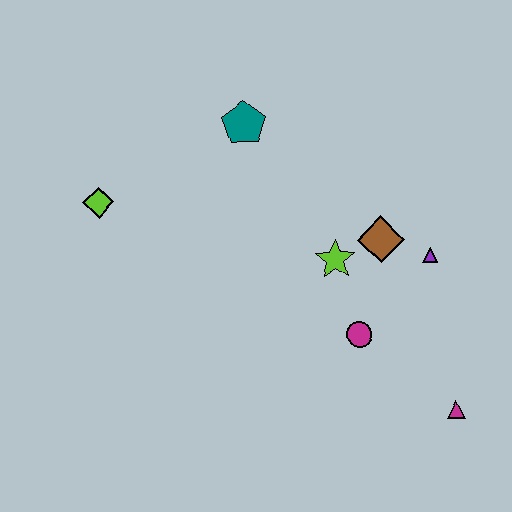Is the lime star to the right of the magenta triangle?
No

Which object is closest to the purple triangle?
The brown diamond is closest to the purple triangle.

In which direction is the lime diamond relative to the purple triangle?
The lime diamond is to the left of the purple triangle.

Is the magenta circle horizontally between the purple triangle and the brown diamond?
No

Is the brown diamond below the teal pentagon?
Yes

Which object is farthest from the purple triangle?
The lime diamond is farthest from the purple triangle.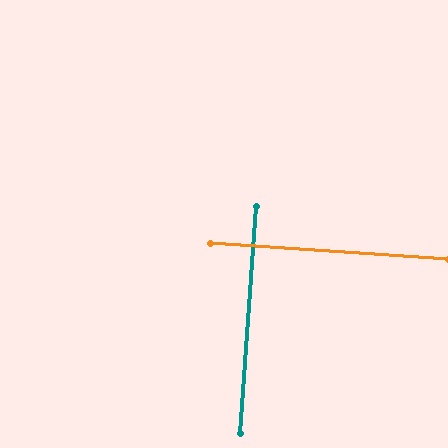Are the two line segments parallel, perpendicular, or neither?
Perpendicular — they meet at approximately 90°.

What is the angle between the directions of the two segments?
Approximately 90 degrees.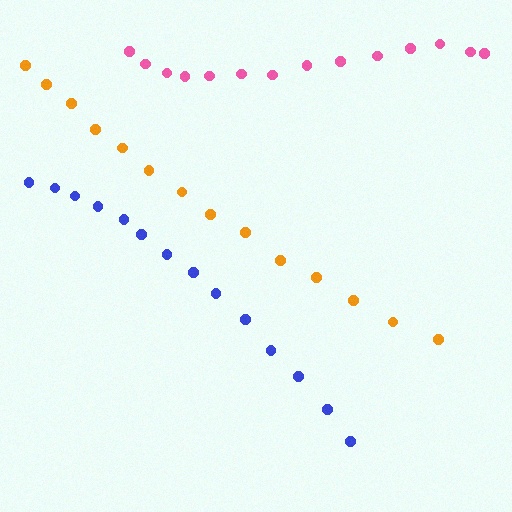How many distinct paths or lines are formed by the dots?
There are 3 distinct paths.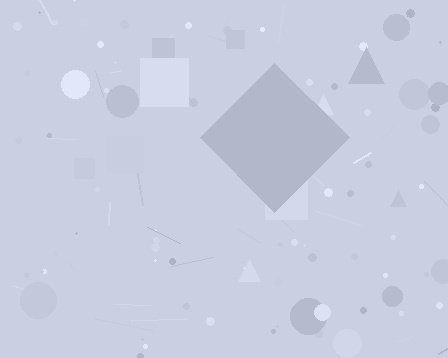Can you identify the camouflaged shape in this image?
The camouflaged shape is a diamond.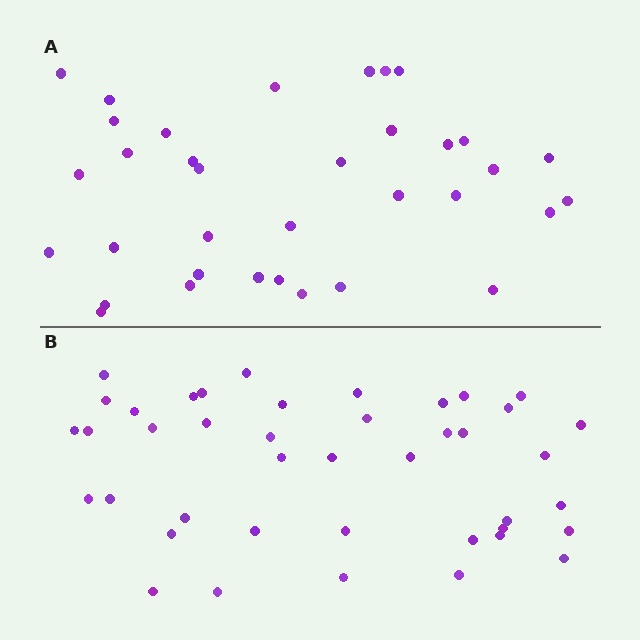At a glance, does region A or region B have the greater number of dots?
Region B (the bottom region) has more dots.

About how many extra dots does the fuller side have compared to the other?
Region B has roughly 8 or so more dots than region A.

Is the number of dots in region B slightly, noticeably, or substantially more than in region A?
Region B has only slightly more — the two regions are fairly close. The ratio is roughly 1.2 to 1.